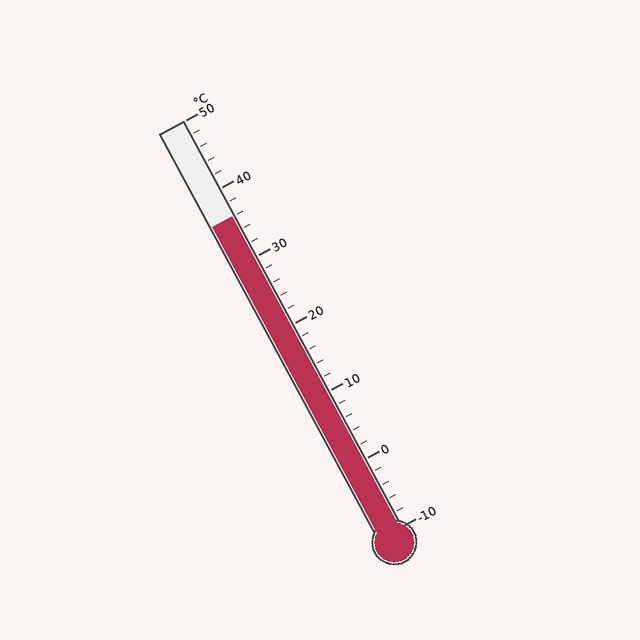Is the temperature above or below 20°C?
The temperature is above 20°C.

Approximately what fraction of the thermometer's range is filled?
The thermometer is filled to approximately 75% of its range.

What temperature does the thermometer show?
The thermometer shows approximately 36°C.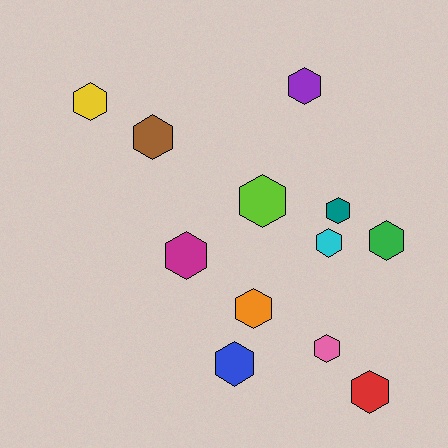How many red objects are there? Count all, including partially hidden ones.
There is 1 red object.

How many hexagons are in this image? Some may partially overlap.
There are 12 hexagons.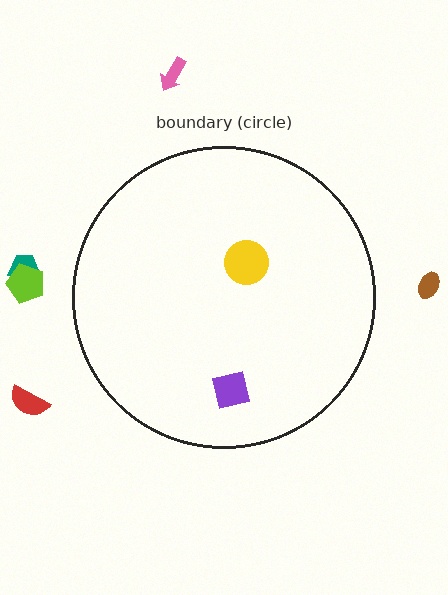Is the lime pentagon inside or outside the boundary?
Outside.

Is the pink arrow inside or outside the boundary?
Outside.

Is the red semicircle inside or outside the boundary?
Outside.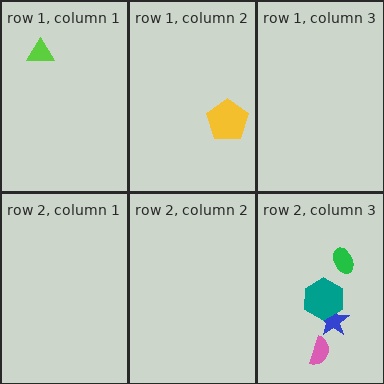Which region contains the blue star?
The row 2, column 3 region.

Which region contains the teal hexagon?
The row 2, column 3 region.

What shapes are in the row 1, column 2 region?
The yellow pentagon.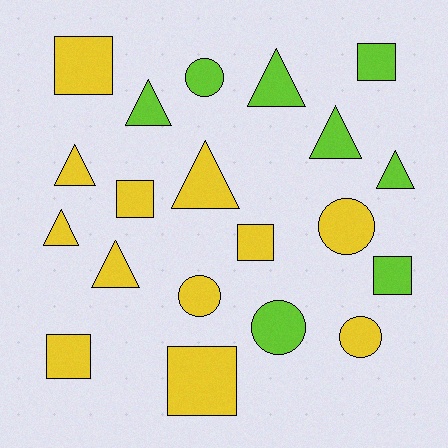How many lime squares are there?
There are 2 lime squares.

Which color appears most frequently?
Yellow, with 12 objects.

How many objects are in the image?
There are 20 objects.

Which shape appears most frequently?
Triangle, with 8 objects.